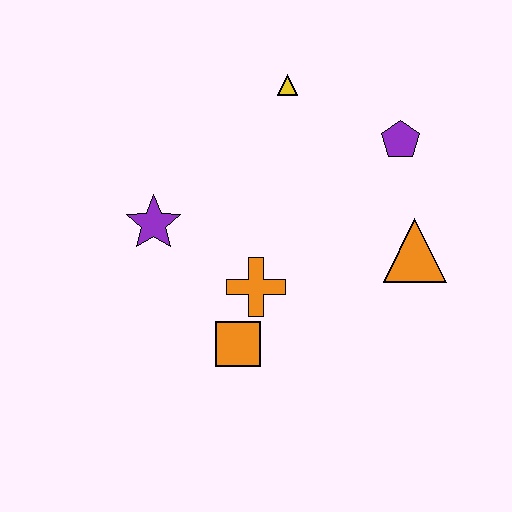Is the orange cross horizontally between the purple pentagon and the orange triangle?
No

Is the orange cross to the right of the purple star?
Yes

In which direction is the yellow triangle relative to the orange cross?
The yellow triangle is above the orange cross.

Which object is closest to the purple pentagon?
The orange triangle is closest to the purple pentagon.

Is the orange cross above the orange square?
Yes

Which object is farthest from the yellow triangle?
The orange square is farthest from the yellow triangle.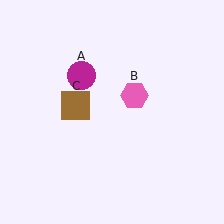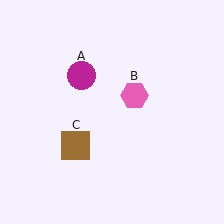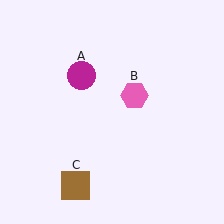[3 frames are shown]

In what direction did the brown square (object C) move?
The brown square (object C) moved down.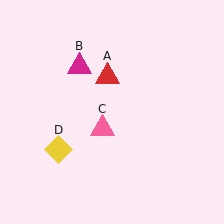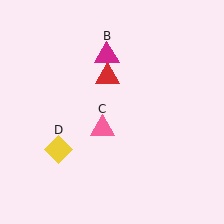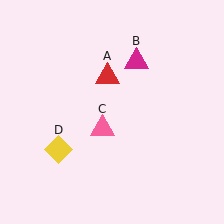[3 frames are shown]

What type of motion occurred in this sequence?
The magenta triangle (object B) rotated clockwise around the center of the scene.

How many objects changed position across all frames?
1 object changed position: magenta triangle (object B).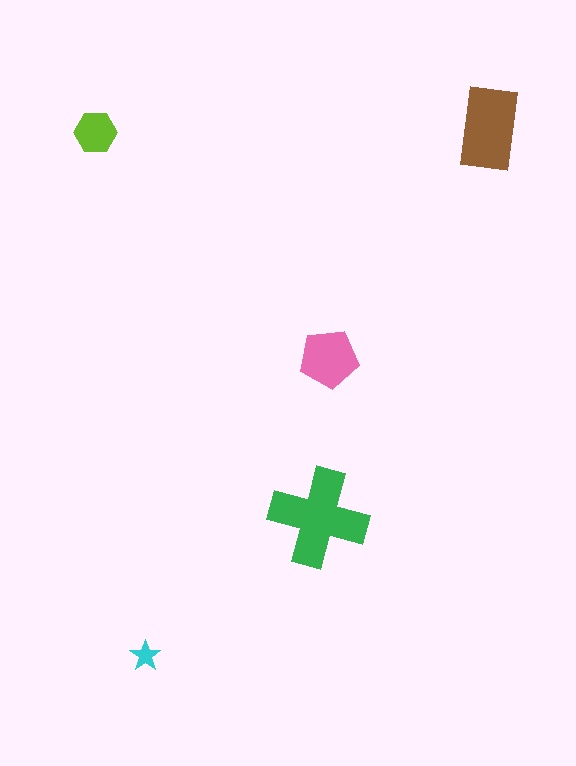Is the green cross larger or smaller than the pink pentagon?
Larger.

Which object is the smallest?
The cyan star.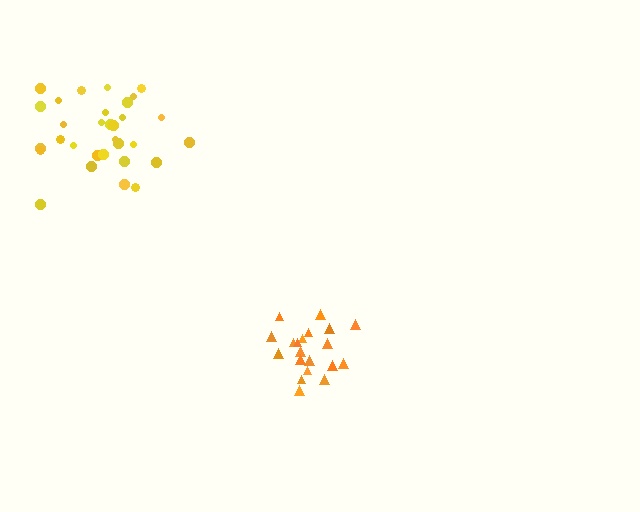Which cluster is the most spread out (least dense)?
Yellow.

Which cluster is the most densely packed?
Orange.